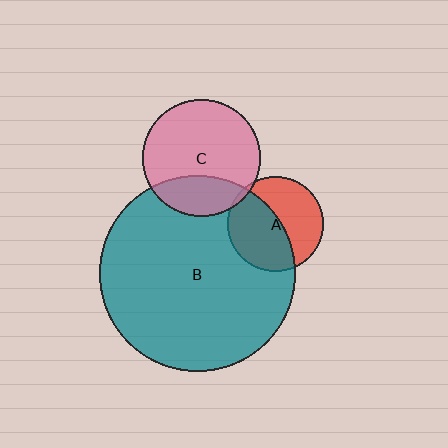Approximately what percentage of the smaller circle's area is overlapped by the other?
Approximately 5%.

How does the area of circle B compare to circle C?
Approximately 2.8 times.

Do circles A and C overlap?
Yes.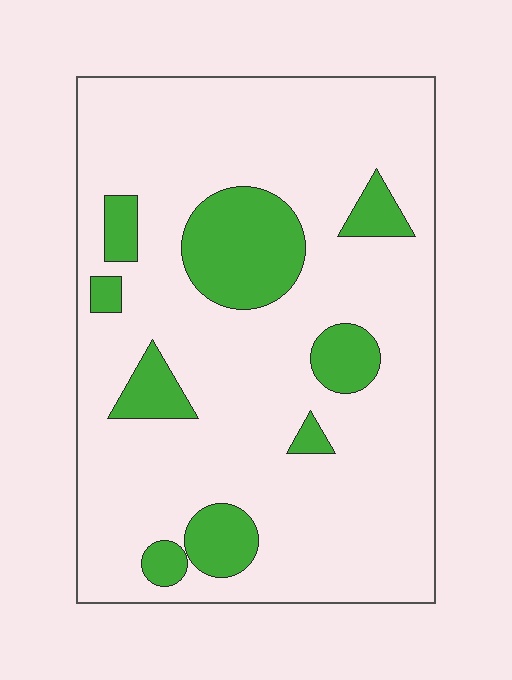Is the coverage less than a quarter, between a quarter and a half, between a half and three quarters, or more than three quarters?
Less than a quarter.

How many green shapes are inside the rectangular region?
9.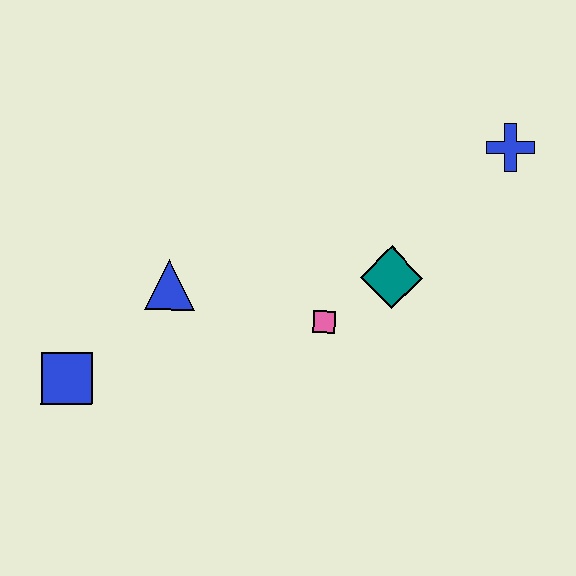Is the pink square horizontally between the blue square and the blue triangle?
No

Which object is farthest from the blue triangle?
The blue cross is farthest from the blue triangle.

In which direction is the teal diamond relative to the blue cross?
The teal diamond is below the blue cross.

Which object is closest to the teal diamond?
The pink square is closest to the teal diamond.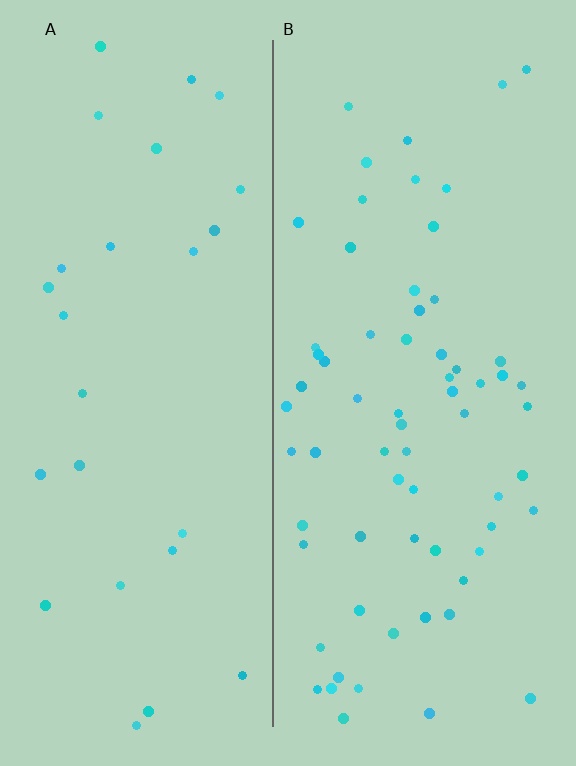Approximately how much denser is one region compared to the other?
Approximately 2.5× — region B over region A.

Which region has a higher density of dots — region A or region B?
B (the right).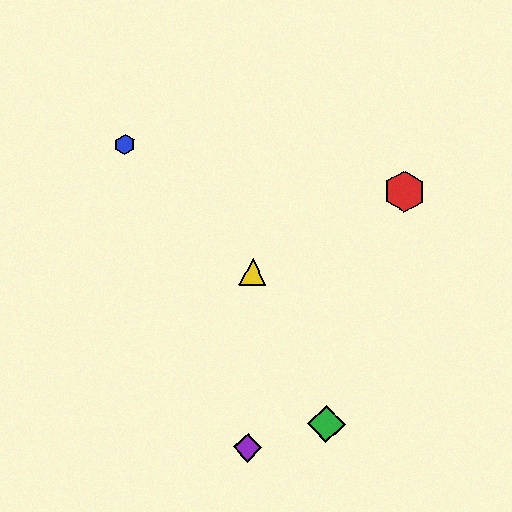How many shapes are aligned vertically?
2 shapes (the yellow triangle, the purple diamond) are aligned vertically.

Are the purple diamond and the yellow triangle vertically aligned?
Yes, both are at x≈247.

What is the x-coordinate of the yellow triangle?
The yellow triangle is at x≈253.